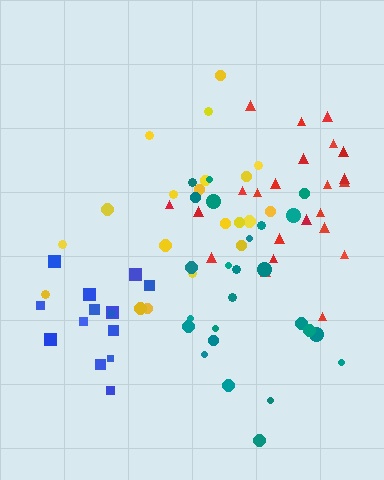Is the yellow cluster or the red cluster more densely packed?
Red.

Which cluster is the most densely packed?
Blue.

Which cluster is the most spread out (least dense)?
Yellow.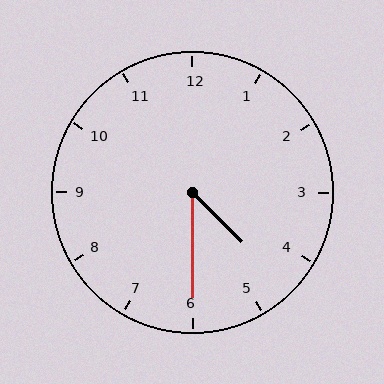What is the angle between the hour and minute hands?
Approximately 45 degrees.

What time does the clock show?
4:30.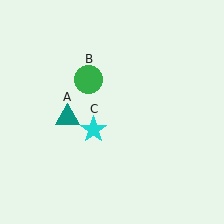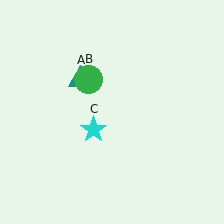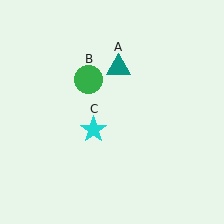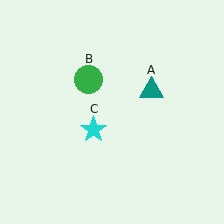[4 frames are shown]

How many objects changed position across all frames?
1 object changed position: teal triangle (object A).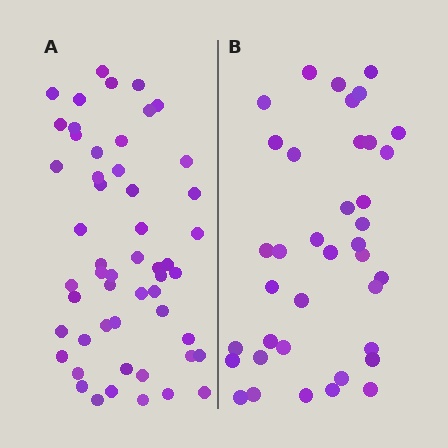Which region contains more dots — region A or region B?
Region A (the left region) has more dots.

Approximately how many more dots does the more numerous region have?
Region A has approximately 15 more dots than region B.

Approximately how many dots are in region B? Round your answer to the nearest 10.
About 40 dots. (The exact count is 38, which rounds to 40.)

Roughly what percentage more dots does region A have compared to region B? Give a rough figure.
About 40% more.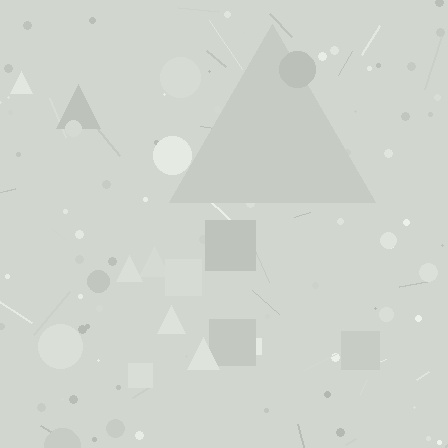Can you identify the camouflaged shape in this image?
The camouflaged shape is a triangle.